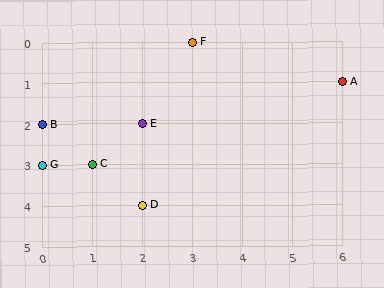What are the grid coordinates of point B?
Point B is at grid coordinates (0, 2).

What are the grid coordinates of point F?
Point F is at grid coordinates (3, 0).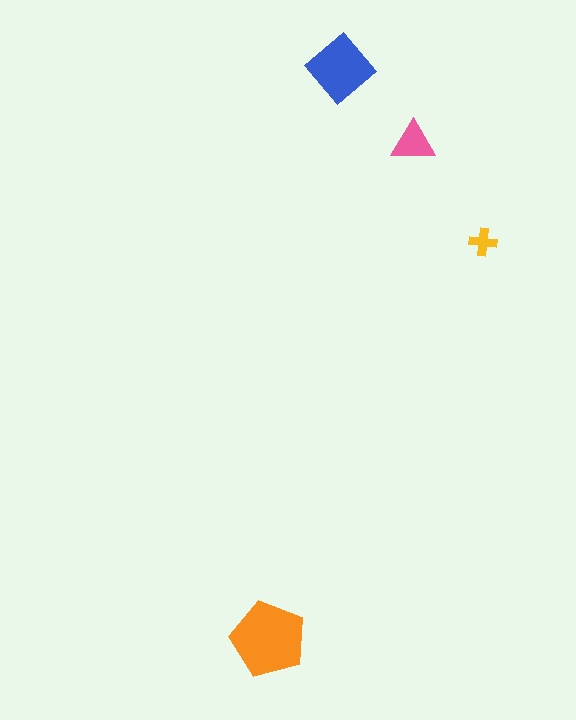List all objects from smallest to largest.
The yellow cross, the pink triangle, the blue diamond, the orange pentagon.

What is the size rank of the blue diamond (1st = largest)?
2nd.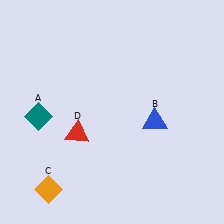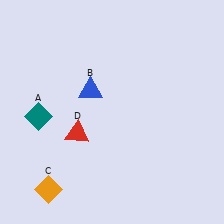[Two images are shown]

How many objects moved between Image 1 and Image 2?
1 object moved between the two images.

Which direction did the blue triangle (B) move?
The blue triangle (B) moved left.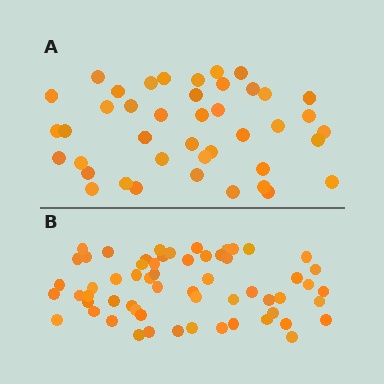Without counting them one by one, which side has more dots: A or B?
Region B (the bottom region) has more dots.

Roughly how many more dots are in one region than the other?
Region B has approximately 20 more dots than region A.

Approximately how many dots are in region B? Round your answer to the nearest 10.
About 60 dots.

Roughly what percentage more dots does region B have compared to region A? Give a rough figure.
About 45% more.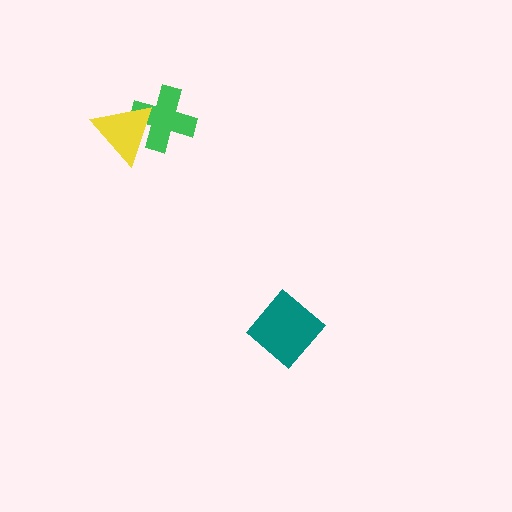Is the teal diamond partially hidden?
No, no other shape covers it.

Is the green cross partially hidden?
Yes, it is partially covered by another shape.